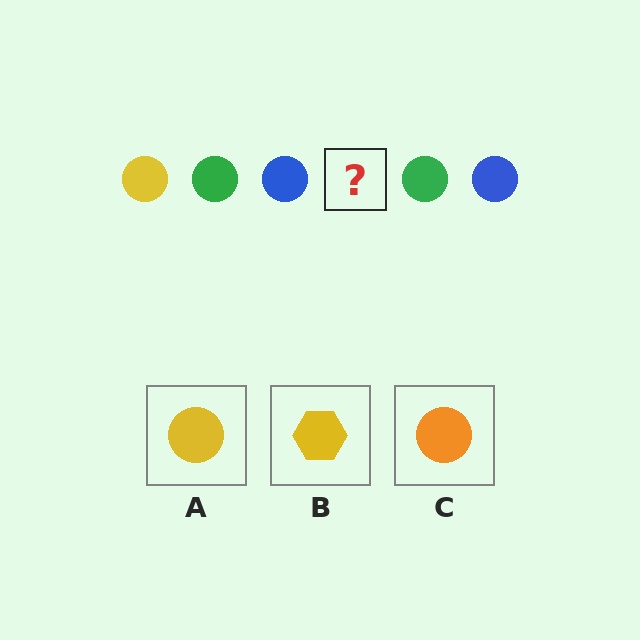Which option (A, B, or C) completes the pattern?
A.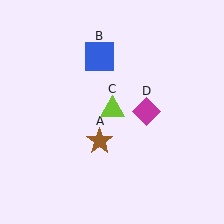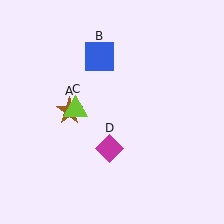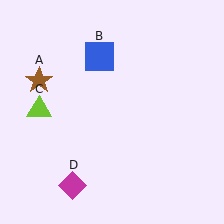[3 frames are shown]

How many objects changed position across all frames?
3 objects changed position: brown star (object A), lime triangle (object C), magenta diamond (object D).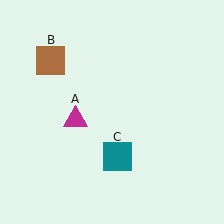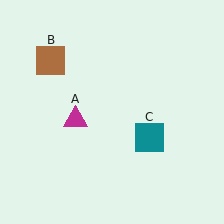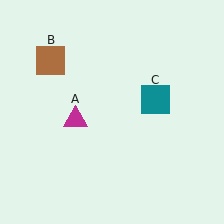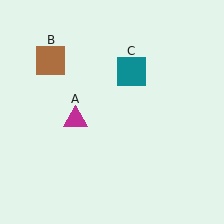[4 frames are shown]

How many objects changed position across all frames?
1 object changed position: teal square (object C).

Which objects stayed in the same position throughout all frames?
Magenta triangle (object A) and brown square (object B) remained stationary.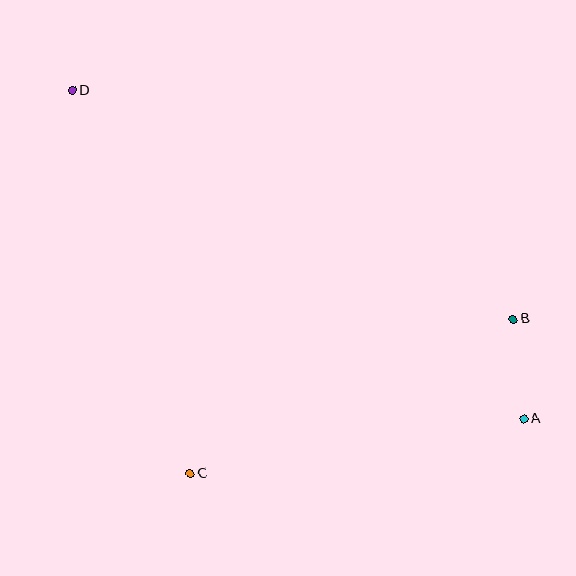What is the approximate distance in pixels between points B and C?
The distance between B and C is approximately 358 pixels.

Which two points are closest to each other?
Points A and B are closest to each other.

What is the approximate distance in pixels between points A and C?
The distance between A and C is approximately 338 pixels.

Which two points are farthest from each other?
Points A and D are farthest from each other.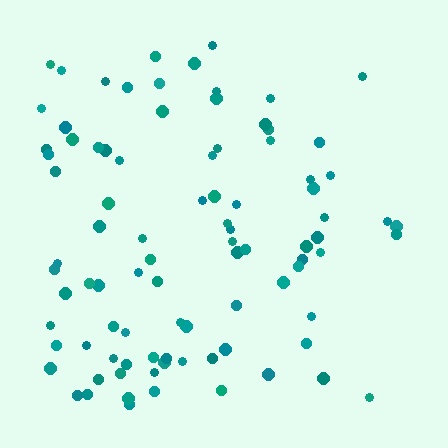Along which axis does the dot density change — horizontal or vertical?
Horizontal.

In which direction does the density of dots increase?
From right to left, with the left side densest.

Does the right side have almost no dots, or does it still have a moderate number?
Still a moderate number, just noticeably fewer than the left.